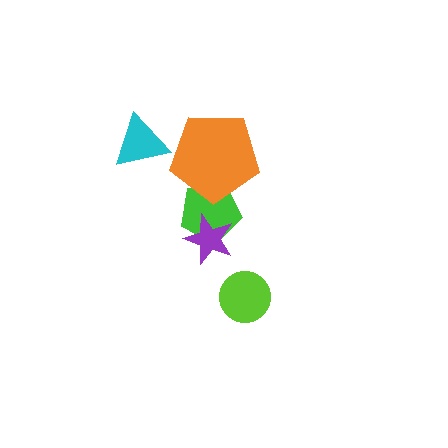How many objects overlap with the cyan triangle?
0 objects overlap with the cyan triangle.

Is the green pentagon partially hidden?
Yes, it is partially covered by another shape.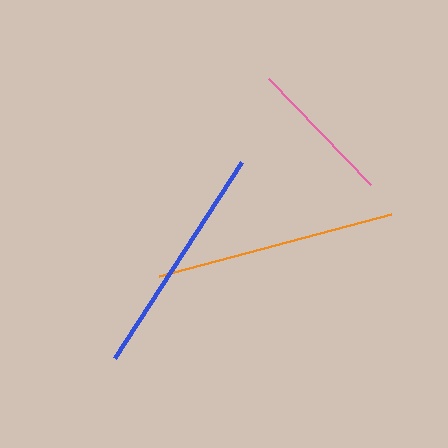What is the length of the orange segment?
The orange segment is approximately 241 pixels long.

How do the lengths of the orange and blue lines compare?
The orange and blue lines are approximately the same length.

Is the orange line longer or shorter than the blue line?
The orange line is longer than the blue line.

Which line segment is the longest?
The orange line is the longest at approximately 241 pixels.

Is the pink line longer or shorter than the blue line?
The blue line is longer than the pink line.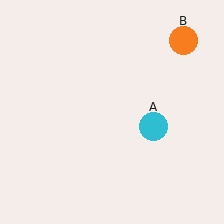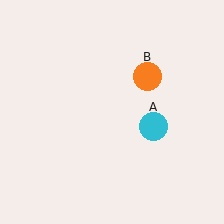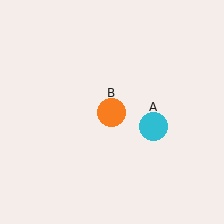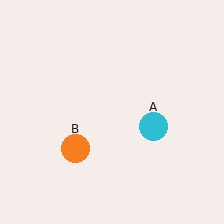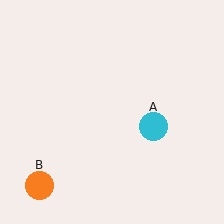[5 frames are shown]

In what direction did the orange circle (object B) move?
The orange circle (object B) moved down and to the left.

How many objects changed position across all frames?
1 object changed position: orange circle (object B).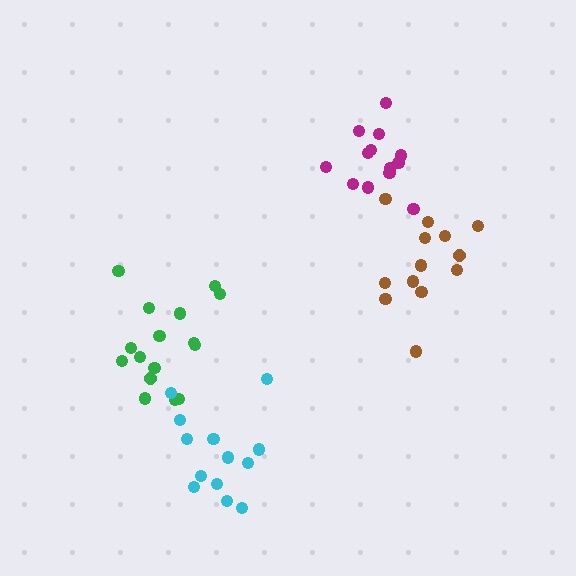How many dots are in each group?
Group 1: 16 dots, Group 2: 13 dots, Group 3: 13 dots, Group 4: 13 dots (55 total).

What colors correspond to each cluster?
The clusters are colored: green, brown, magenta, cyan.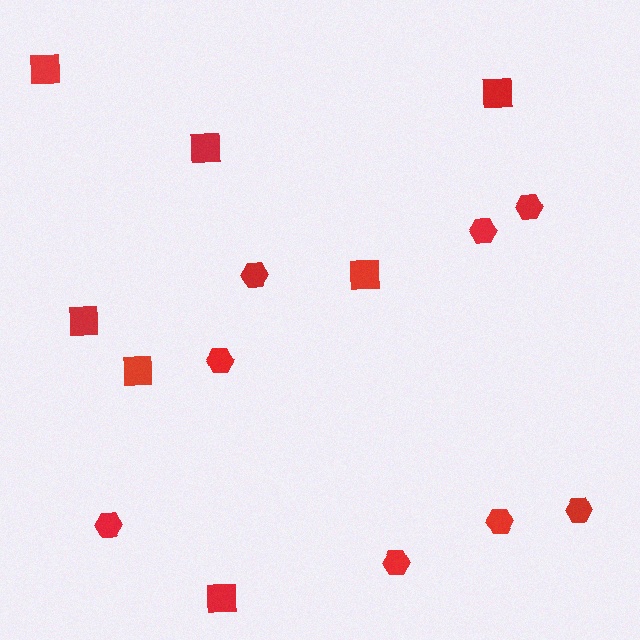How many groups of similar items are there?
There are 2 groups: one group of hexagons (8) and one group of squares (7).